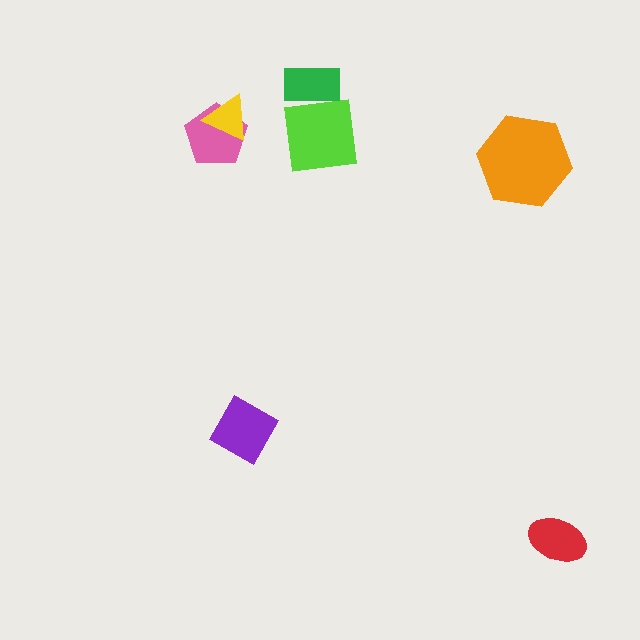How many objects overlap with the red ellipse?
0 objects overlap with the red ellipse.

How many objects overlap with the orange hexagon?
0 objects overlap with the orange hexagon.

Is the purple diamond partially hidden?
No, no other shape covers it.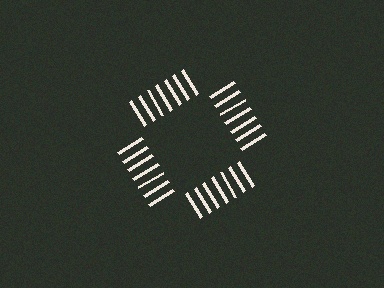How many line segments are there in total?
28 — 7 along each of the 4 edges.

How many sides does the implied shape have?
4 sides — the line-ends trace a square.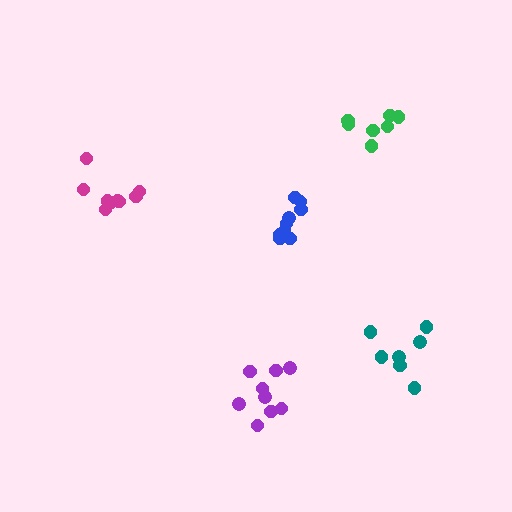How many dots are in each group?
Group 1: 9 dots, Group 2: 7 dots, Group 3: 9 dots, Group 4: 7 dots, Group 5: 9 dots (41 total).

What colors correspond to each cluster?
The clusters are colored: purple, teal, magenta, green, blue.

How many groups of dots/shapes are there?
There are 5 groups.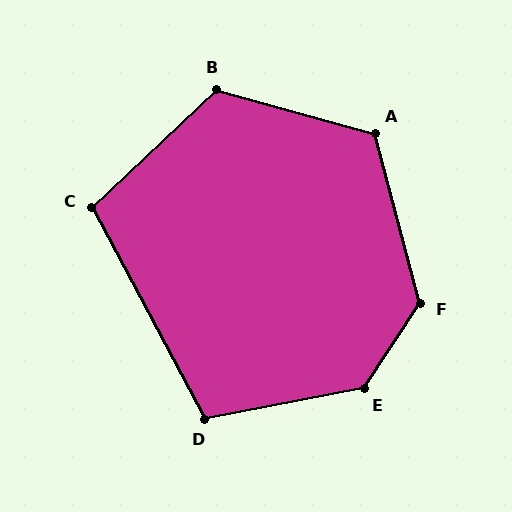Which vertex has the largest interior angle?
E, at approximately 134 degrees.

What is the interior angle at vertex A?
Approximately 120 degrees (obtuse).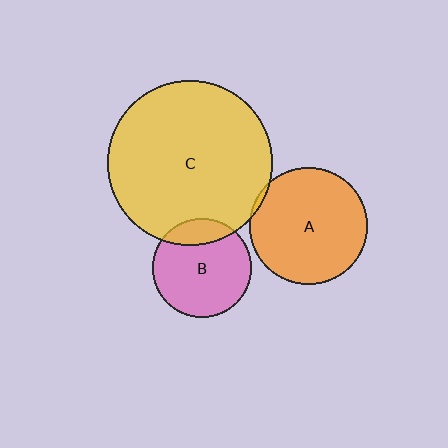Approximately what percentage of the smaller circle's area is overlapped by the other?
Approximately 20%.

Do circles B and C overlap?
Yes.